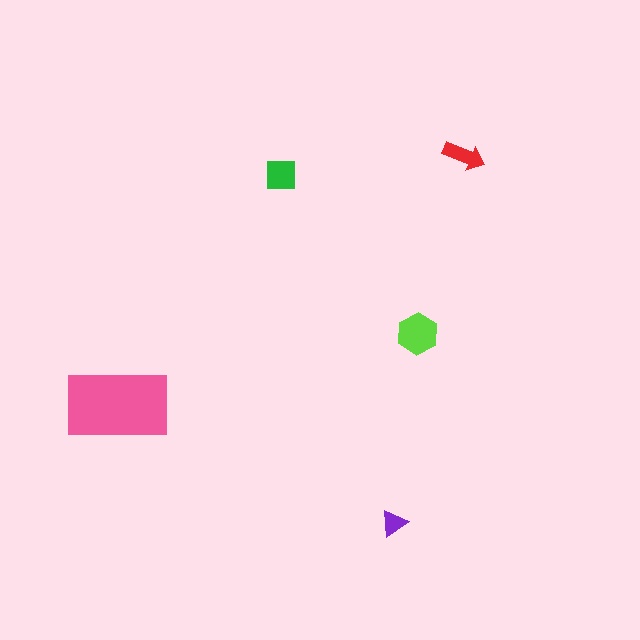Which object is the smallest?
The purple triangle.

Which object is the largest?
The pink rectangle.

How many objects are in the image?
There are 5 objects in the image.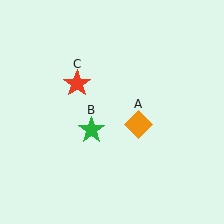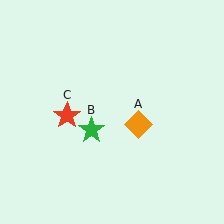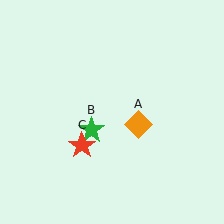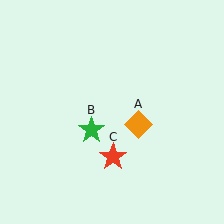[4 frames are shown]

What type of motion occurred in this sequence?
The red star (object C) rotated counterclockwise around the center of the scene.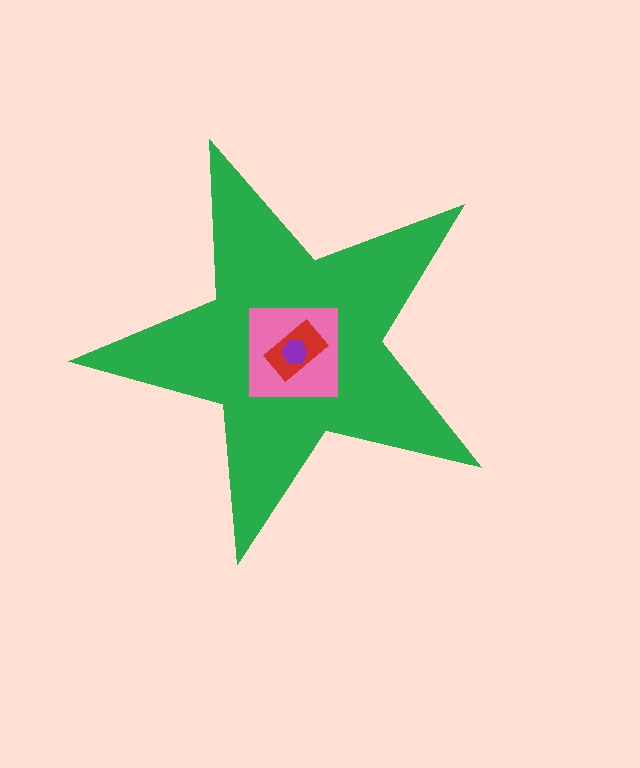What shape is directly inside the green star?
The pink square.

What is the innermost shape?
The purple hexagon.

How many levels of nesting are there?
4.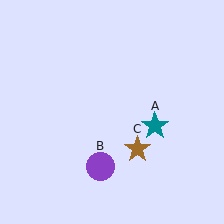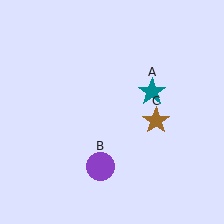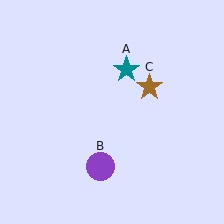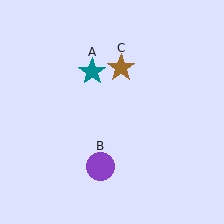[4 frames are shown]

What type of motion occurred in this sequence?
The teal star (object A), brown star (object C) rotated counterclockwise around the center of the scene.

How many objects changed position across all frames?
2 objects changed position: teal star (object A), brown star (object C).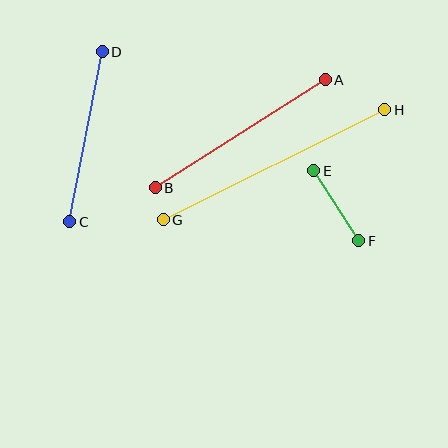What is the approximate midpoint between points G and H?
The midpoint is at approximately (274, 165) pixels.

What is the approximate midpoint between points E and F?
The midpoint is at approximately (336, 206) pixels.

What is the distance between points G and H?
The distance is approximately 248 pixels.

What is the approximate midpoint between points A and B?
The midpoint is at approximately (240, 134) pixels.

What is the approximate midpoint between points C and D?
The midpoint is at approximately (86, 137) pixels.